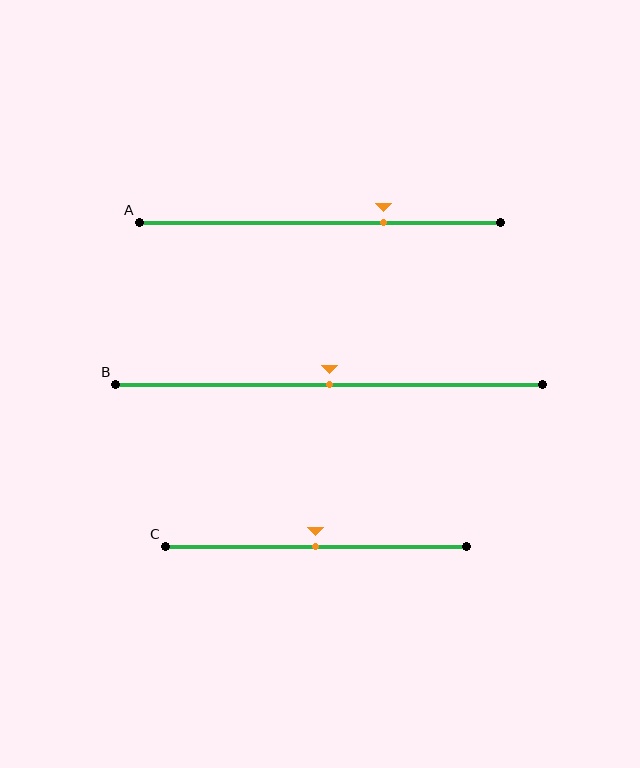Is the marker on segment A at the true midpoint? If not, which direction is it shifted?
No, the marker on segment A is shifted to the right by about 18% of the segment length.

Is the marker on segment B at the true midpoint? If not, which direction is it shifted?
Yes, the marker on segment B is at the true midpoint.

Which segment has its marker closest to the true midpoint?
Segment B has its marker closest to the true midpoint.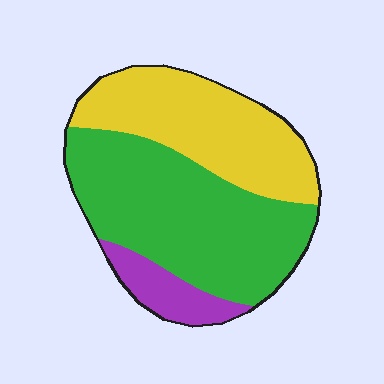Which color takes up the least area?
Purple, at roughly 10%.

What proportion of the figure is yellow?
Yellow takes up between a quarter and a half of the figure.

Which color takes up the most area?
Green, at roughly 55%.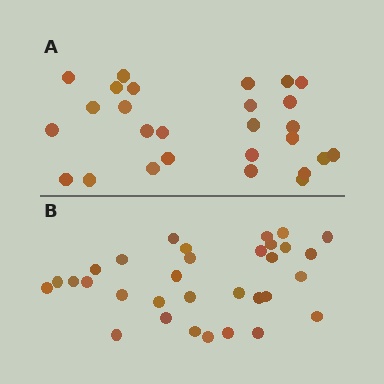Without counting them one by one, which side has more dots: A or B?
Region B (the bottom region) has more dots.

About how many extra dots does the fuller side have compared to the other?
Region B has about 5 more dots than region A.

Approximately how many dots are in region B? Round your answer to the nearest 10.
About 30 dots. (The exact count is 32, which rounds to 30.)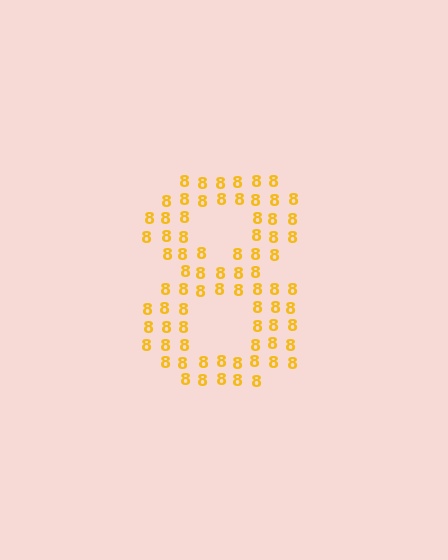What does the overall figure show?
The overall figure shows the digit 8.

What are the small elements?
The small elements are digit 8's.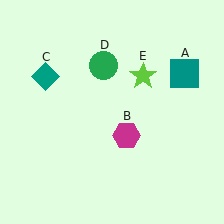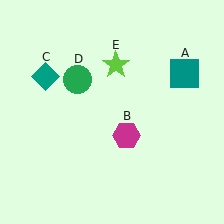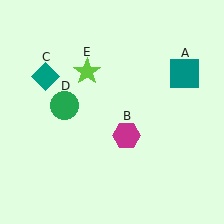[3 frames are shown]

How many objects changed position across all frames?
2 objects changed position: green circle (object D), lime star (object E).